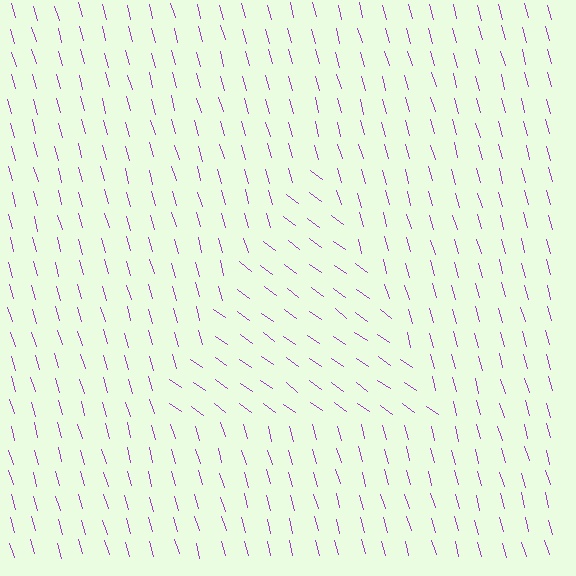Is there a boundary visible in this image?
Yes, there is a texture boundary formed by a change in line orientation.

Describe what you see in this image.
The image is filled with small purple line segments. A triangle region in the image has lines oriented differently from the surrounding lines, creating a visible texture boundary.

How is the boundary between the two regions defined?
The boundary is defined purely by a change in line orientation (approximately 39 degrees difference). All lines are the same color and thickness.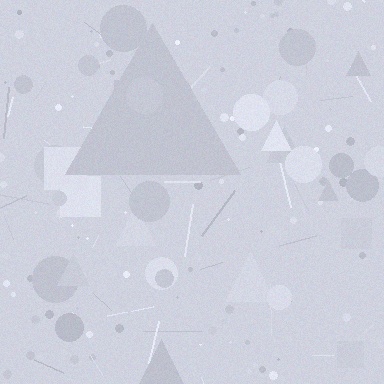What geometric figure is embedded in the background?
A triangle is embedded in the background.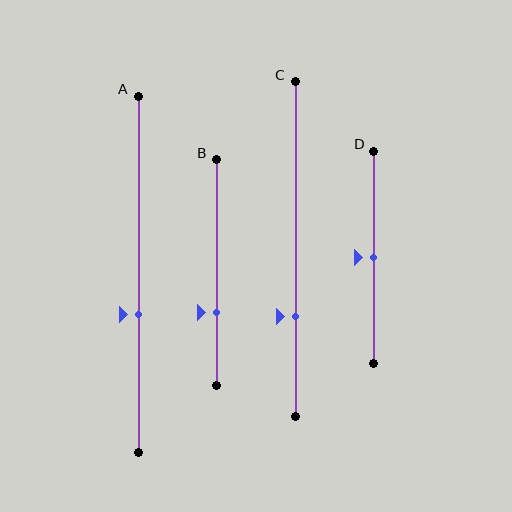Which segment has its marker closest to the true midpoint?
Segment D has its marker closest to the true midpoint.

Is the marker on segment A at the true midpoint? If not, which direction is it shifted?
No, the marker on segment A is shifted downward by about 11% of the segment length.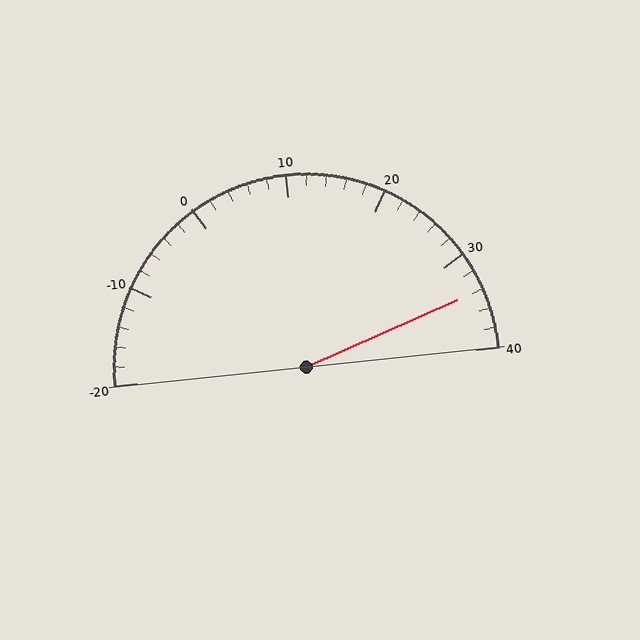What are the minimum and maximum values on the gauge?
The gauge ranges from -20 to 40.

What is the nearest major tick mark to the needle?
The nearest major tick mark is 30.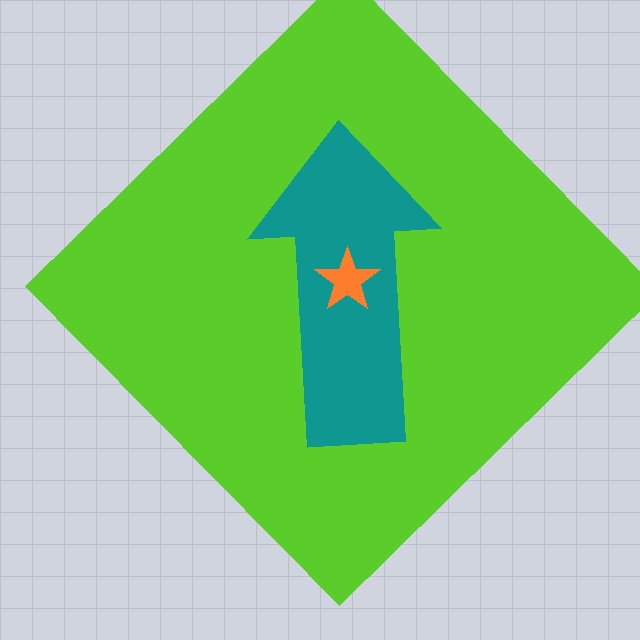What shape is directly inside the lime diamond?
The teal arrow.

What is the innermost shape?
The orange star.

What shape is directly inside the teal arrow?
The orange star.